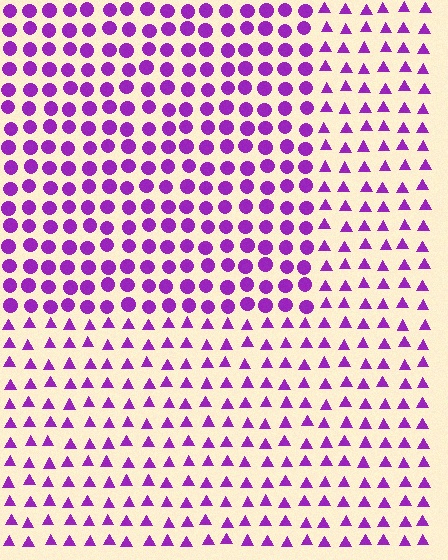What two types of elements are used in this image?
The image uses circles inside the rectangle region and triangles outside it.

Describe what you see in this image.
The image is filled with small purple elements arranged in a uniform grid. A rectangle-shaped region contains circles, while the surrounding area contains triangles. The boundary is defined purely by the change in element shape.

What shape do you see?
I see a rectangle.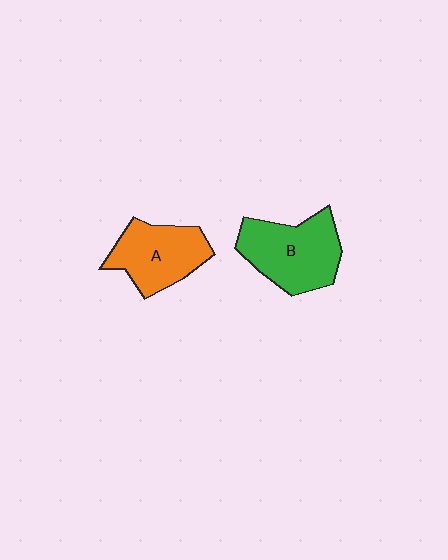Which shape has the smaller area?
Shape A (orange).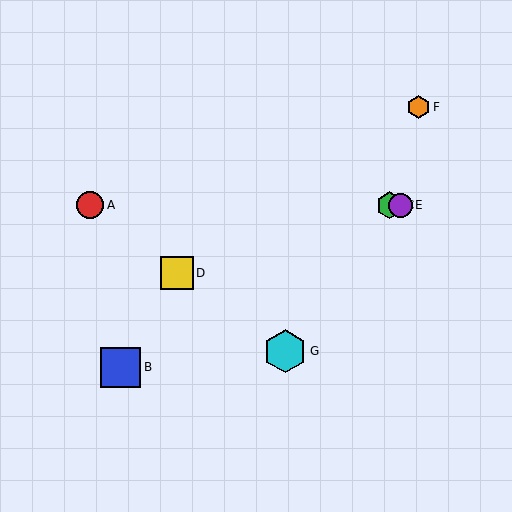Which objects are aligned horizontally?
Objects A, C, E are aligned horizontally.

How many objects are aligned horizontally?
3 objects (A, C, E) are aligned horizontally.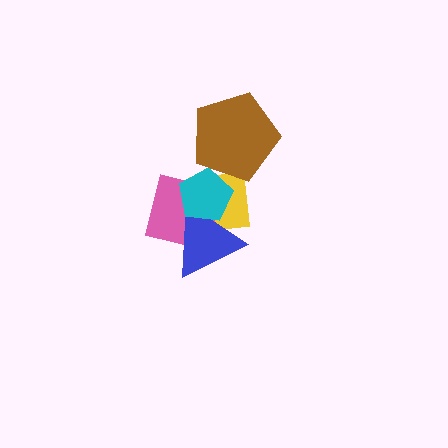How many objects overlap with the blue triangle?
3 objects overlap with the blue triangle.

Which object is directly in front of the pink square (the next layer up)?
The blue triangle is directly in front of the pink square.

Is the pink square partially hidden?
Yes, it is partially covered by another shape.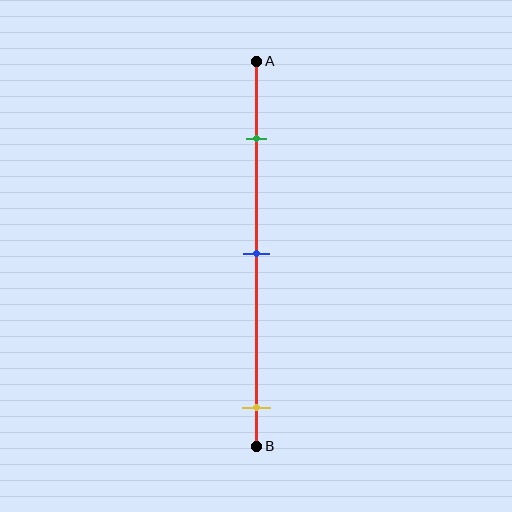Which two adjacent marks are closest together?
The green and blue marks are the closest adjacent pair.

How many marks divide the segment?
There are 3 marks dividing the segment.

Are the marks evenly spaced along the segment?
No, the marks are not evenly spaced.